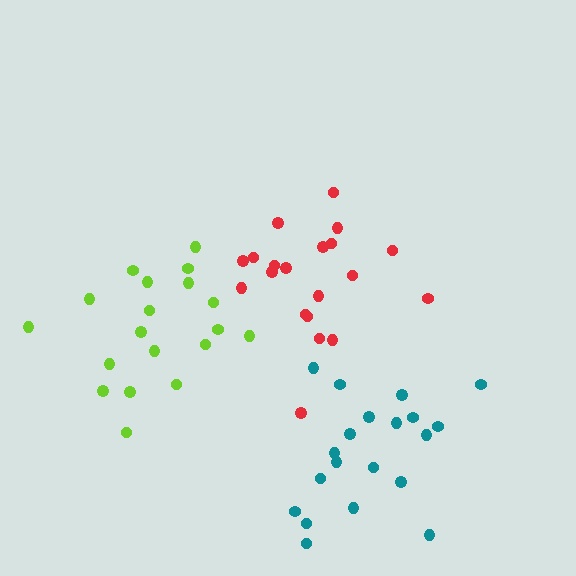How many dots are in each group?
Group 1: 19 dots, Group 2: 20 dots, Group 3: 20 dots (59 total).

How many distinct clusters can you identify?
There are 3 distinct clusters.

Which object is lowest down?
The teal cluster is bottommost.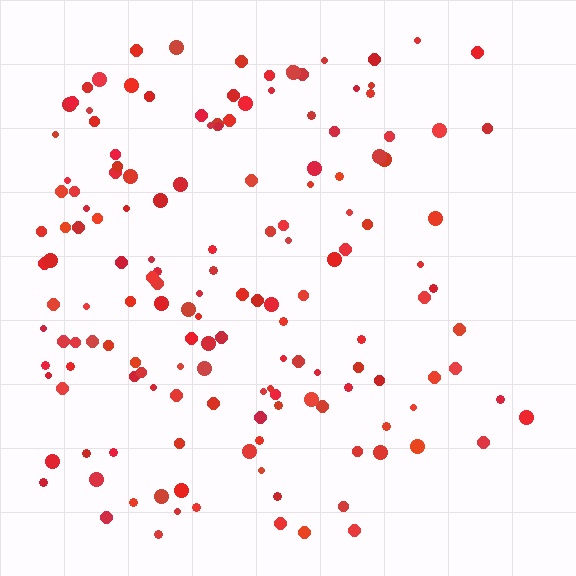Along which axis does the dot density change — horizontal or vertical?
Horizontal.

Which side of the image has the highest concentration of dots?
The left.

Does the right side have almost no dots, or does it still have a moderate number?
Still a moderate number, just noticeably fewer than the left.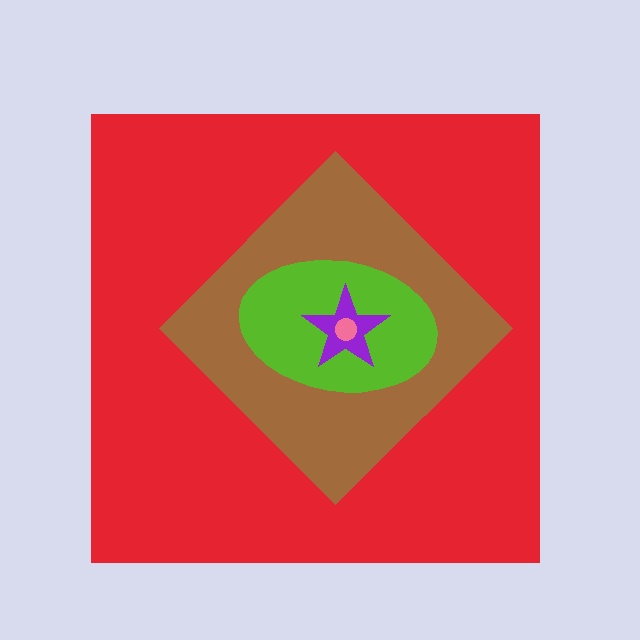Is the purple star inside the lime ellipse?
Yes.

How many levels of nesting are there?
5.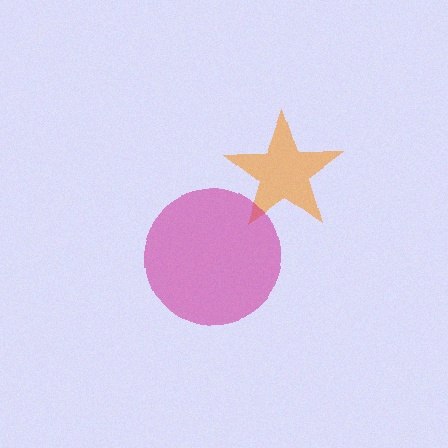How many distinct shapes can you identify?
There are 2 distinct shapes: an orange star, a magenta circle.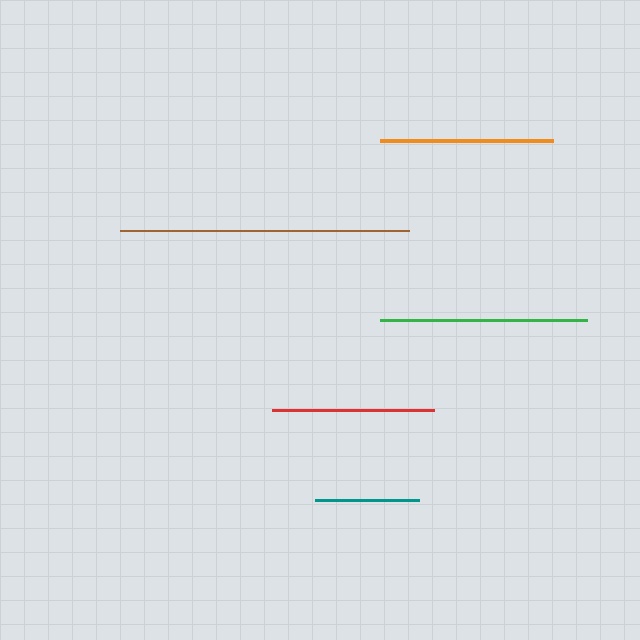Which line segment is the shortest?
The teal line is the shortest at approximately 104 pixels.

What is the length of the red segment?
The red segment is approximately 162 pixels long.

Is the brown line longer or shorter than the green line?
The brown line is longer than the green line.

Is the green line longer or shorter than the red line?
The green line is longer than the red line.